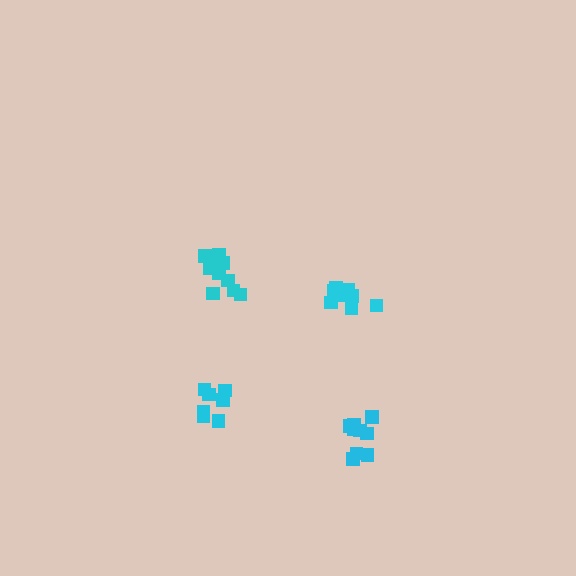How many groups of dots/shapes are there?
There are 4 groups.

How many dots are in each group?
Group 1: 8 dots, Group 2: 9 dots, Group 3: 10 dots, Group 4: 7 dots (34 total).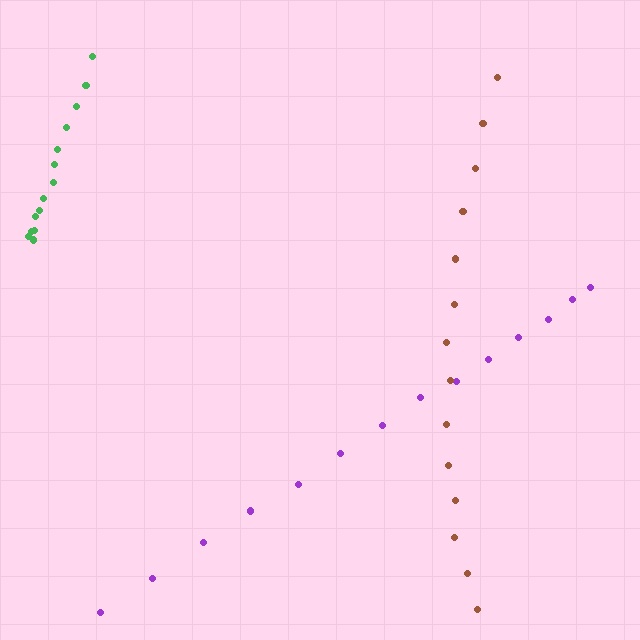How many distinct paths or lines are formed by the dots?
There are 3 distinct paths.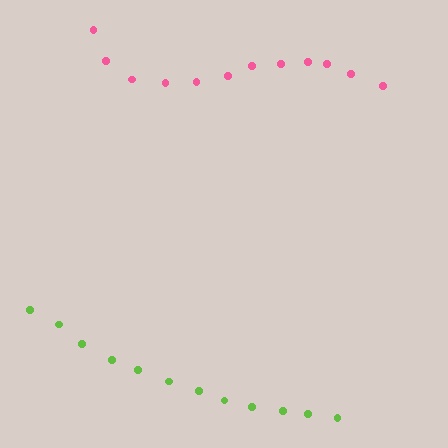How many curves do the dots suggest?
There are 2 distinct paths.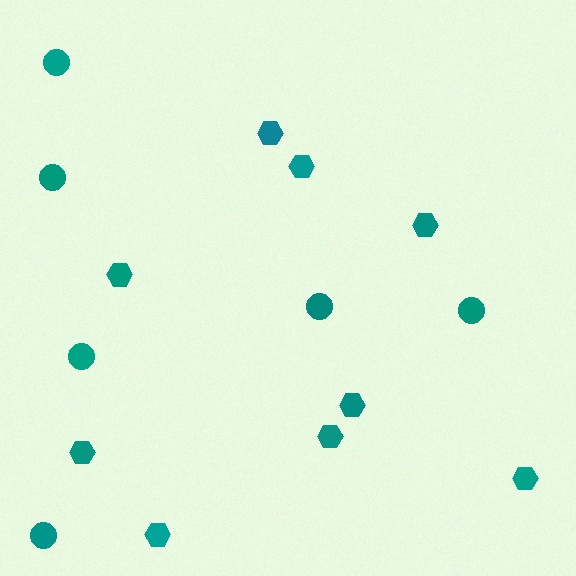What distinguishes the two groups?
There are 2 groups: one group of circles (6) and one group of hexagons (9).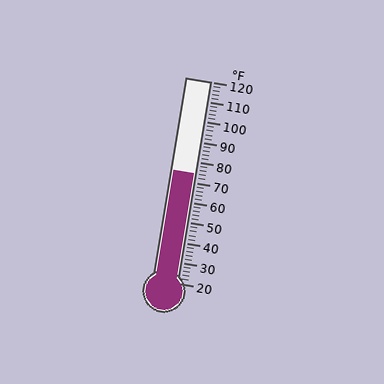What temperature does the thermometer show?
The thermometer shows approximately 74°F.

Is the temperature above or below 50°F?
The temperature is above 50°F.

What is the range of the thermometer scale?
The thermometer scale ranges from 20°F to 120°F.